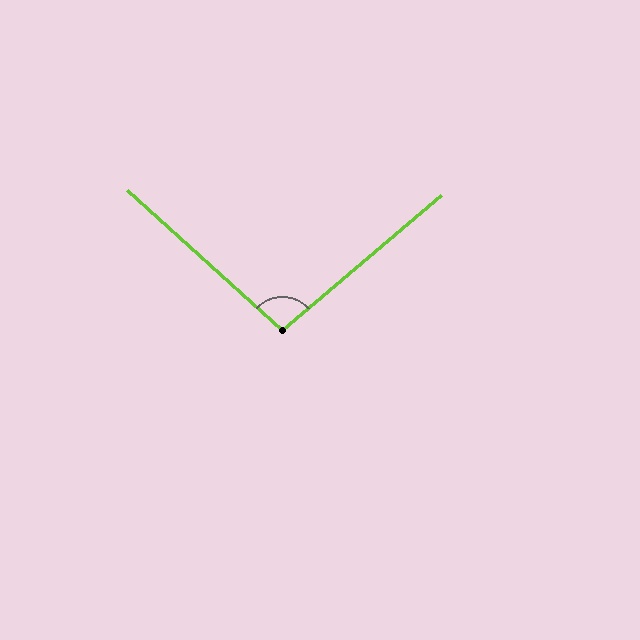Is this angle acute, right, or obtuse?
It is obtuse.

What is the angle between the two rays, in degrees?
Approximately 98 degrees.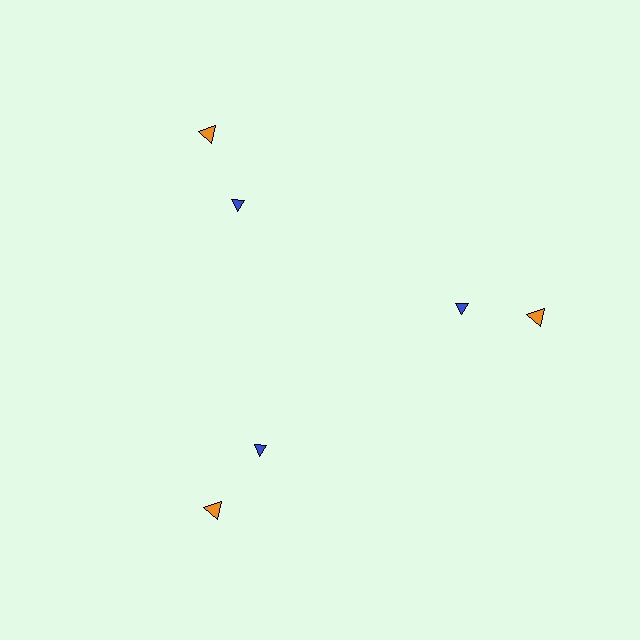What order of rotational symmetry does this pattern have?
This pattern has 3-fold rotational symmetry.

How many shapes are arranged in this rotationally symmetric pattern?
There are 6 shapes, arranged in 3 groups of 2.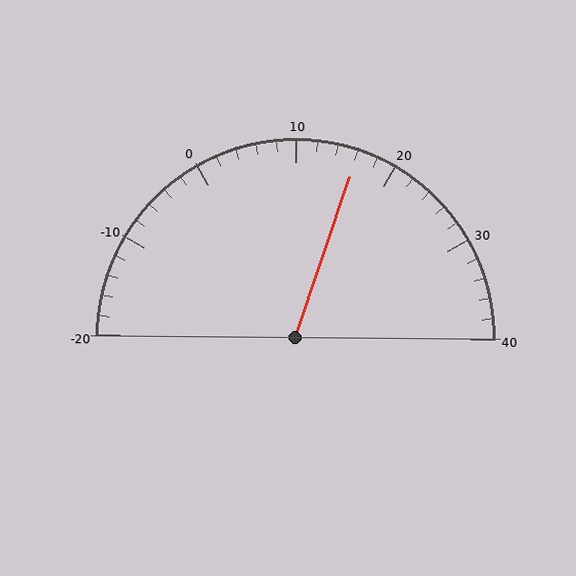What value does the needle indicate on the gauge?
The needle indicates approximately 16.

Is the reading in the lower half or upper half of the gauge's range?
The reading is in the upper half of the range (-20 to 40).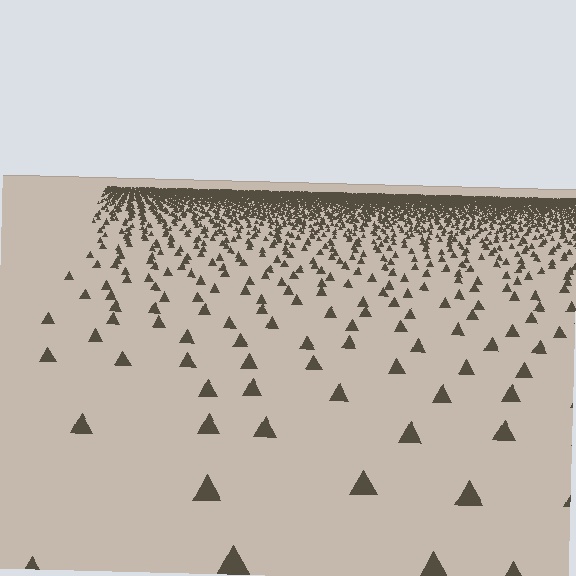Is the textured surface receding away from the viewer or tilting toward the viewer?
The surface is receding away from the viewer. Texture elements get smaller and denser toward the top.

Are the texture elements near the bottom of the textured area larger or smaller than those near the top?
Larger. Near the bottom, elements are closer to the viewer and appear at a bigger on-screen size.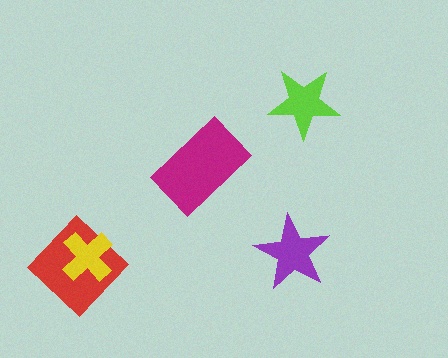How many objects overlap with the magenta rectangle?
0 objects overlap with the magenta rectangle.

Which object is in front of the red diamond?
The yellow cross is in front of the red diamond.